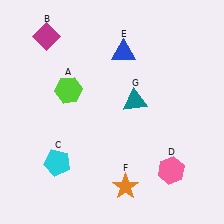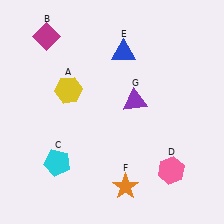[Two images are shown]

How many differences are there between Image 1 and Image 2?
There are 2 differences between the two images.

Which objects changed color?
A changed from lime to yellow. G changed from teal to purple.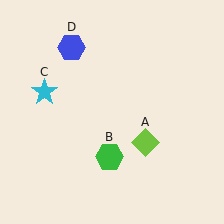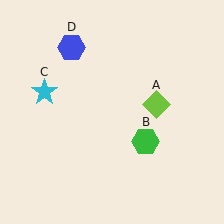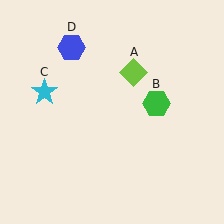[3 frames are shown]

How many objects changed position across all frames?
2 objects changed position: lime diamond (object A), green hexagon (object B).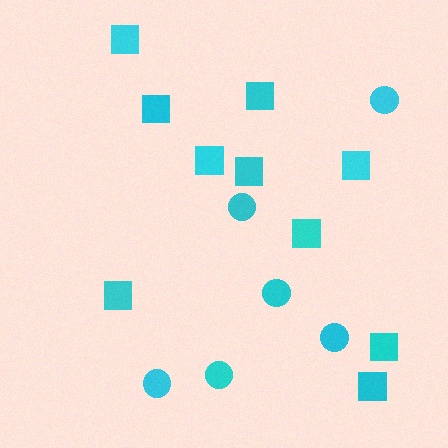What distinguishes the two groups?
There are 2 groups: one group of squares (10) and one group of circles (6).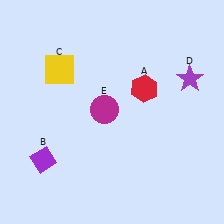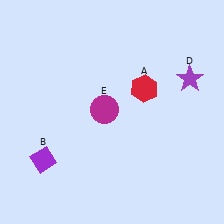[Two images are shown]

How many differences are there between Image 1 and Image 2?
There is 1 difference between the two images.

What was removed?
The yellow square (C) was removed in Image 2.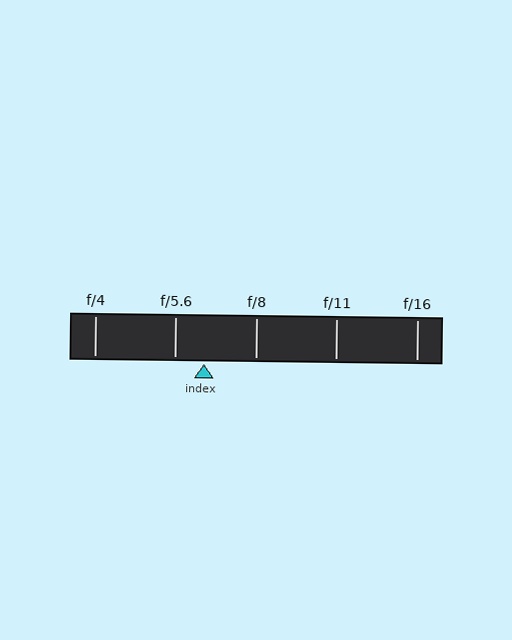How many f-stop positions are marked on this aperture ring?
There are 5 f-stop positions marked.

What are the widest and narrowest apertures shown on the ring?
The widest aperture shown is f/4 and the narrowest is f/16.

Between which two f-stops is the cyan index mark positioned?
The index mark is between f/5.6 and f/8.